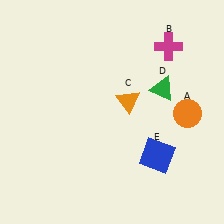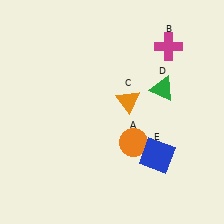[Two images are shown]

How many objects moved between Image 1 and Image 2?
1 object moved between the two images.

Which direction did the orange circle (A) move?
The orange circle (A) moved left.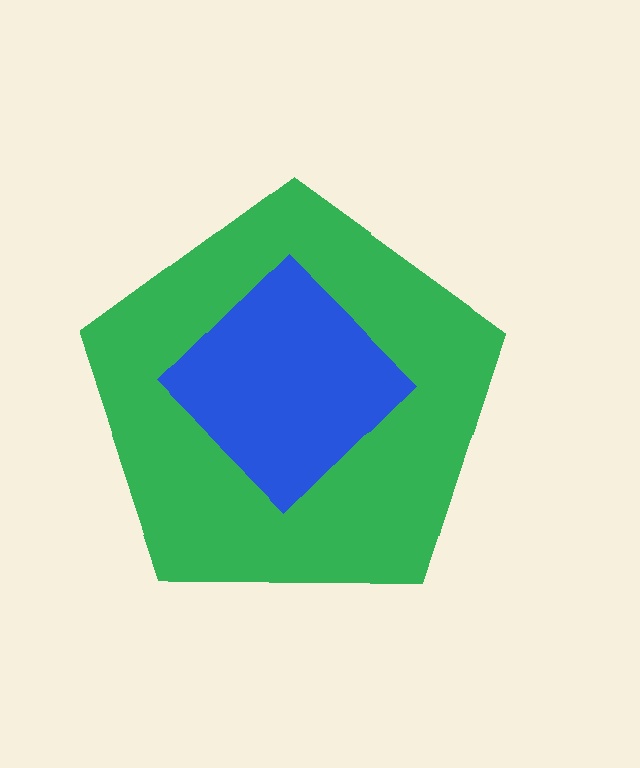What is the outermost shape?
The green pentagon.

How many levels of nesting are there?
2.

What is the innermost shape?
The blue diamond.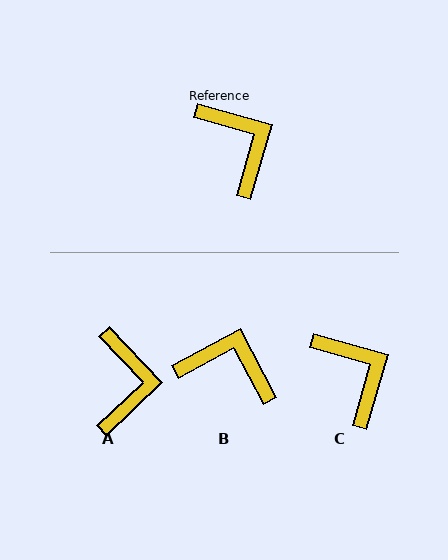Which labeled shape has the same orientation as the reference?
C.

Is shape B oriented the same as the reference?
No, it is off by about 44 degrees.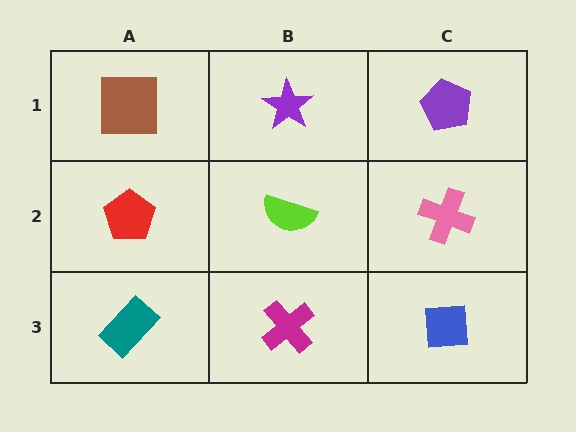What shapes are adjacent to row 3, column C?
A pink cross (row 2, column C), a magenta cross (row 3, column B).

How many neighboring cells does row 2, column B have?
4.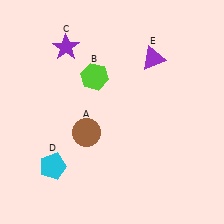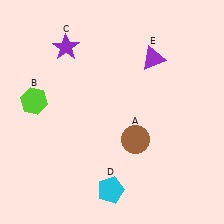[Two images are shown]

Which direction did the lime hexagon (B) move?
The lime hexagon (B) moved left.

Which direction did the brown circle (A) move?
The brown circle (A) moved right.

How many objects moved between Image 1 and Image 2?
3 objects moved between the two images.